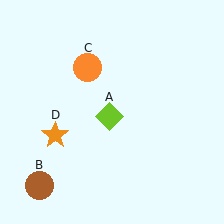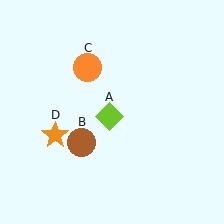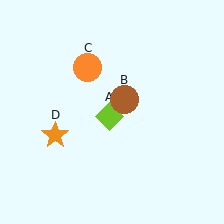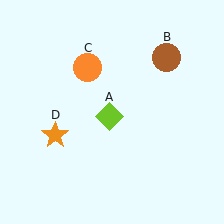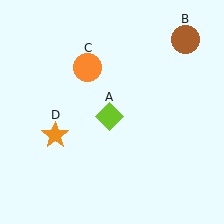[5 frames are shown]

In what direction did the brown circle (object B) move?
The brown circle (object B) moved up and to the right.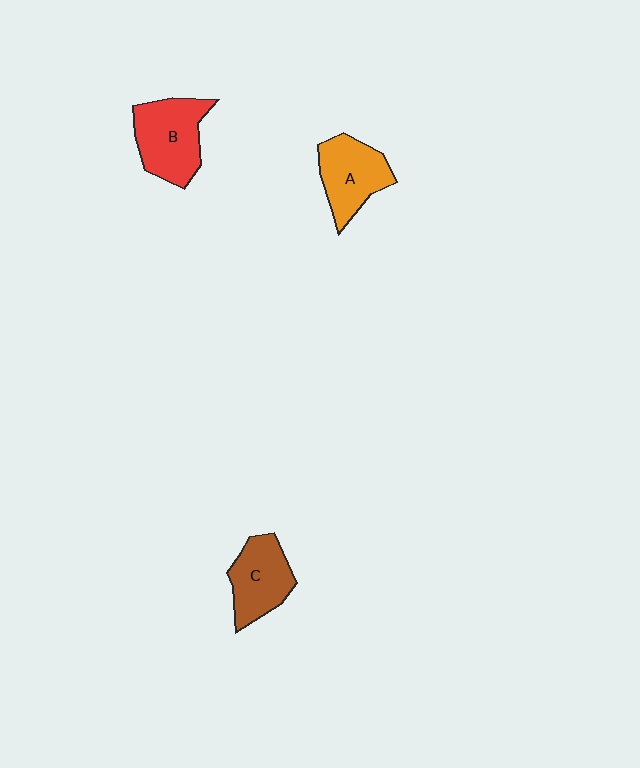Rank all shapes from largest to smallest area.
From largest to smallest: B (red), A (orange), C (brown).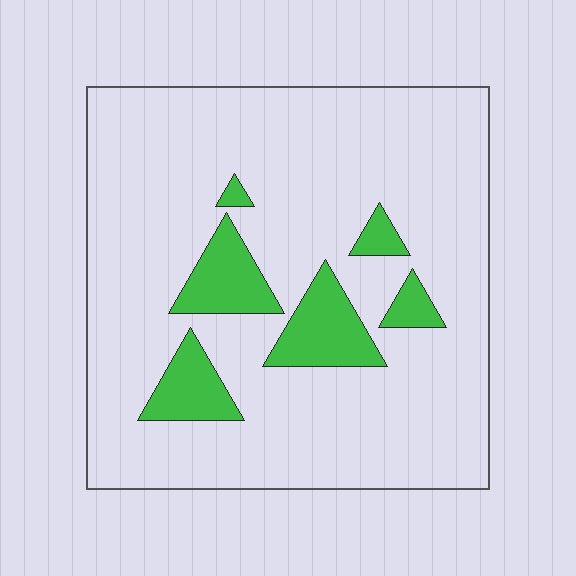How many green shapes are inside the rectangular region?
6.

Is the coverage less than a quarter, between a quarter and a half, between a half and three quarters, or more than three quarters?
Less than a quarter.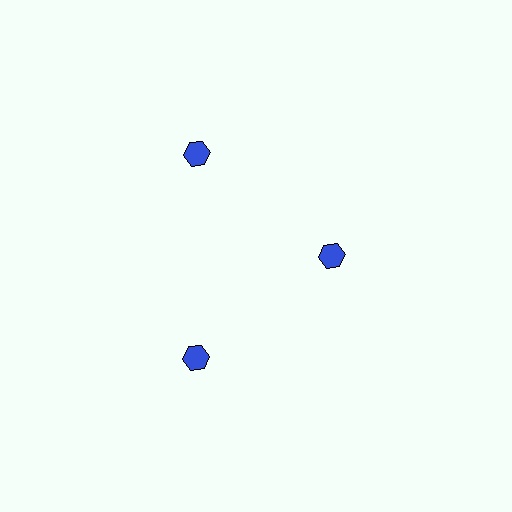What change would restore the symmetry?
The symmetry would be restored by moving it outward, back onto the ring so that all 3 hexagons sit at equal angles and equal distance from the center.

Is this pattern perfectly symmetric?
No. The 3 blue hexagons are arranged in a ring, but one element near the 3 o'clock position is pulled inward toward the center, breaking the 3-fold rotational symmetry.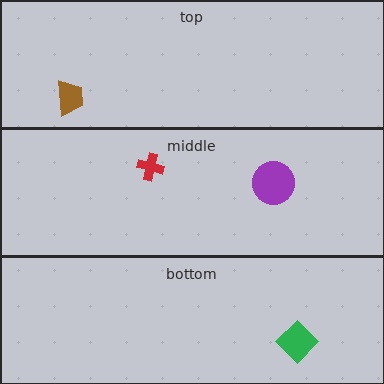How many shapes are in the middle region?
2.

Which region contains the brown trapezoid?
The top region.